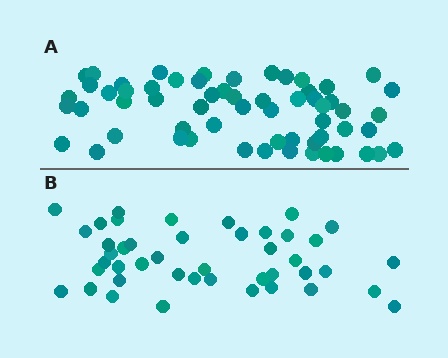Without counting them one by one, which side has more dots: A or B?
Region A (the top region) has more dots.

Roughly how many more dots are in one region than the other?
Region A has approximately 15 more dots than region B.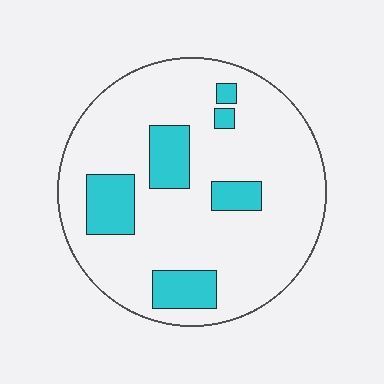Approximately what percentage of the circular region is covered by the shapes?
Approximately 20%.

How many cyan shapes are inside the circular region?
6.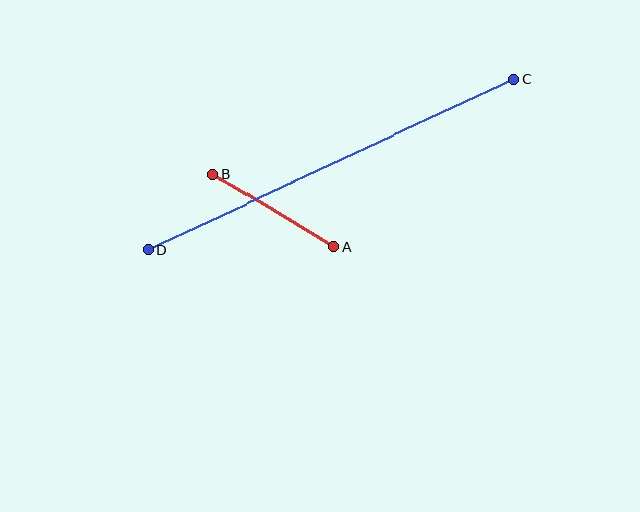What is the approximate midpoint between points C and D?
The midpoint is at approximately (331, 165) pixels.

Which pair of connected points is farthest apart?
Points C and D are farthest apart.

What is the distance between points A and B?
The distance is approximately 140 pixels.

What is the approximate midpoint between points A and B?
The midpoint is at approximately (273, 210) pixels.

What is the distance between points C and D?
The distance is approximately 404 pixels.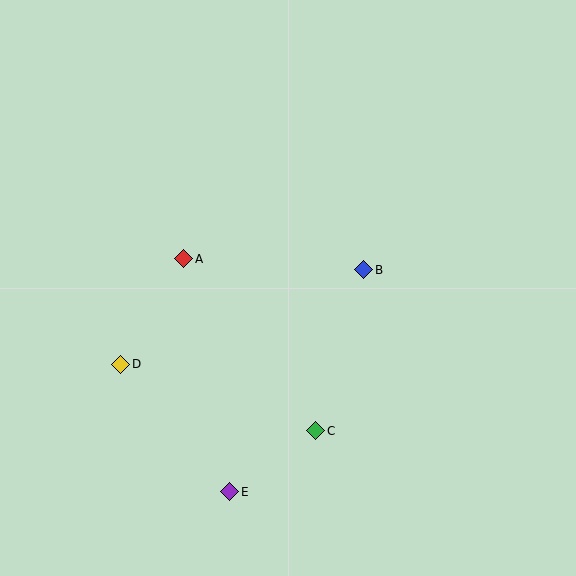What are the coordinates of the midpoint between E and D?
The midpoint between E and D is at (175, 428).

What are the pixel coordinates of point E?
Point E is at (230, 492).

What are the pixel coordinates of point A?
Point A is at (184, 259).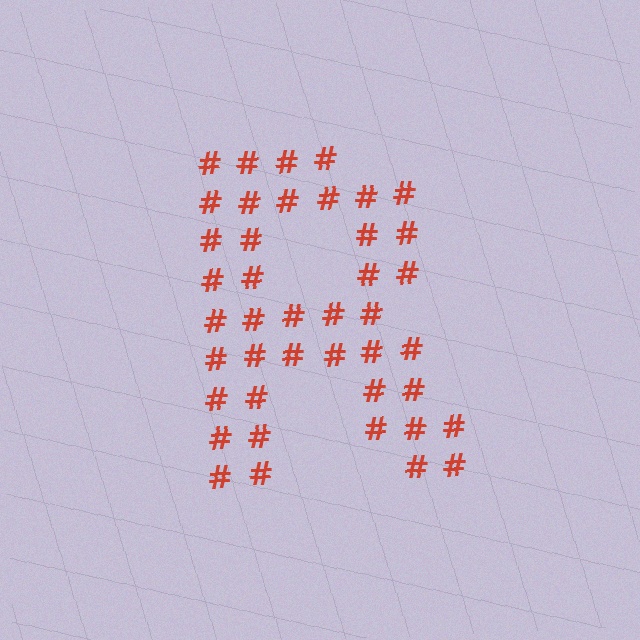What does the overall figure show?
The overall figure shows the letter R.